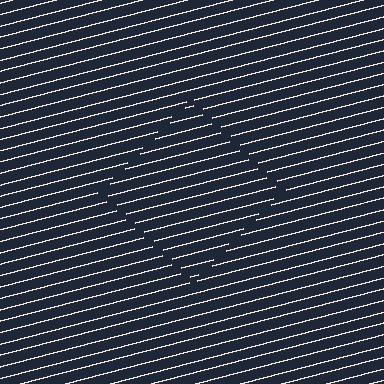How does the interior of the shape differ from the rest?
The interior of the shape contains the same grating, shifted by half a period — the contour is defined by the phase discontinuity where line-ends from the inner and outer gratings abut.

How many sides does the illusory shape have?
4 sides — the line-ends trace a square.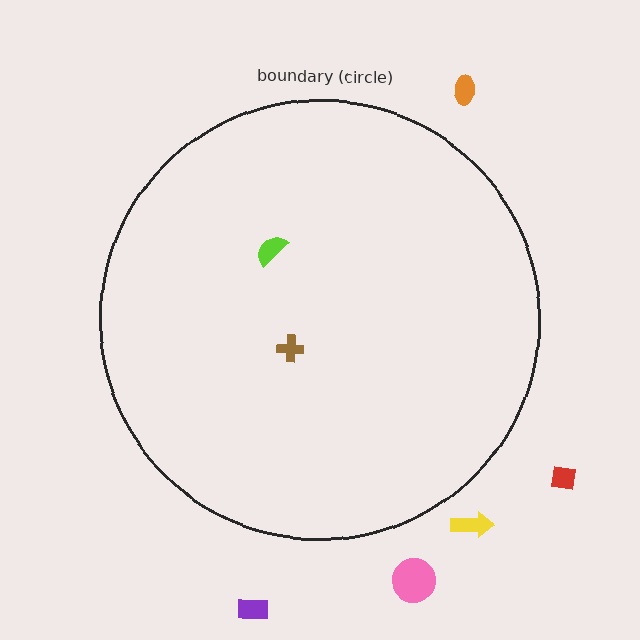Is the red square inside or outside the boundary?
Outside.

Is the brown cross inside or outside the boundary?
Inside.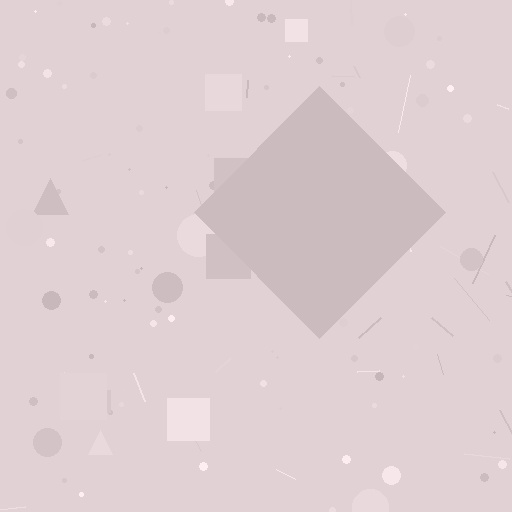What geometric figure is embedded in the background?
A diamond is embedded in the background.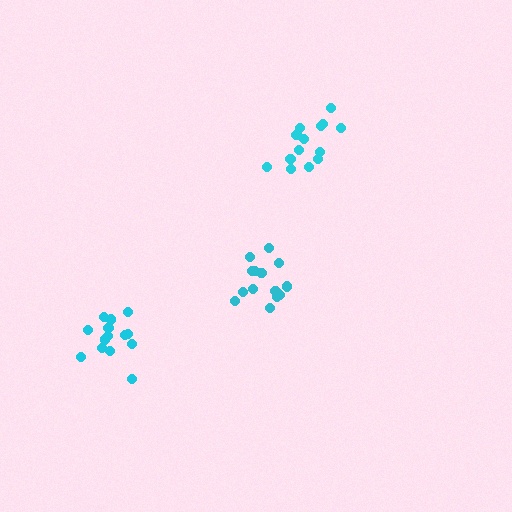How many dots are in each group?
Group 1: 14 dots, Group 2: 14 dots, Group 3: 15 dots (43 total).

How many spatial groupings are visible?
There are 3 spatial groupings.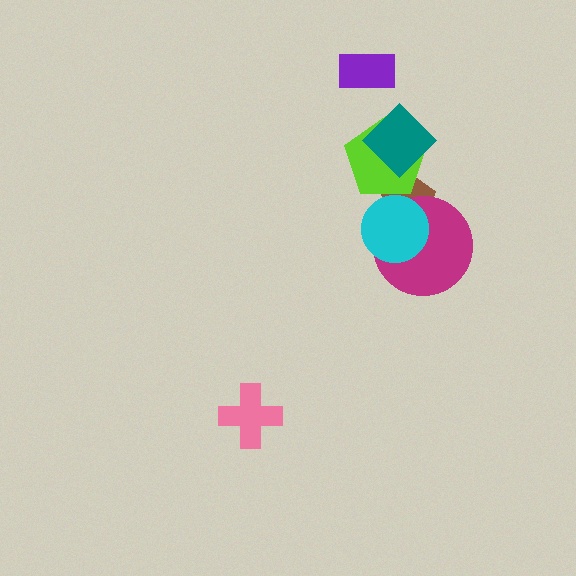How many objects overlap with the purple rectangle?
0 objects overlap with the purple rectangle.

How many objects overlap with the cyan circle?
2 objects overlap with the cyan circle.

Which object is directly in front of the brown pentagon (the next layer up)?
The magenta circle is directly in front of the brown pentagon.